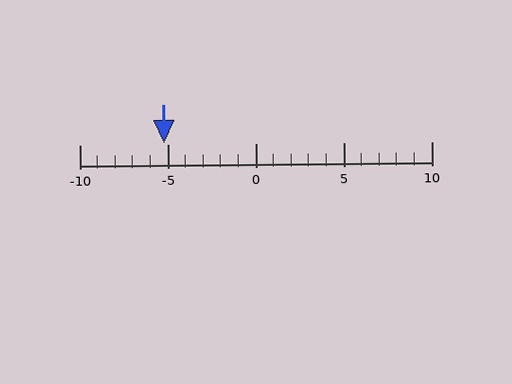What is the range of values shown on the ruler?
The ruler shows values from -10 to 10.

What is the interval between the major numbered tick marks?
The major tick marks are spaced 5 units apart.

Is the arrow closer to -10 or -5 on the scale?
The arrow is closer to -5.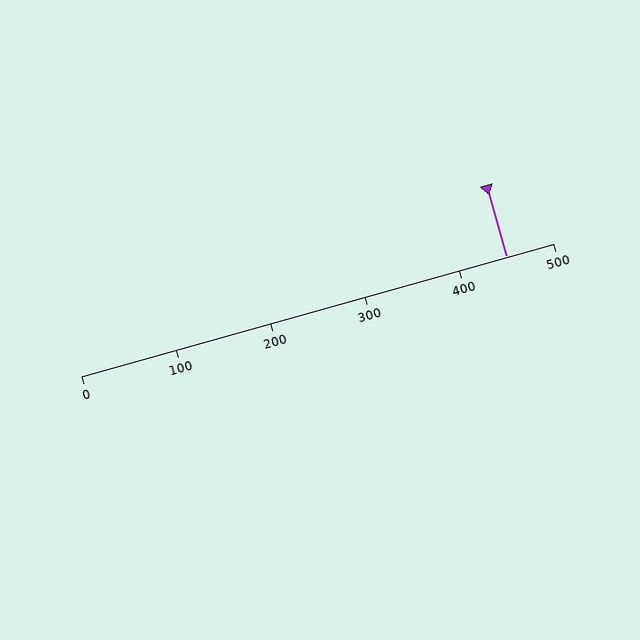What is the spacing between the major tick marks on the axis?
The major ticks are spaced 100 apart.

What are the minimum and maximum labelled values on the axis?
The axis runs from 0 to 500.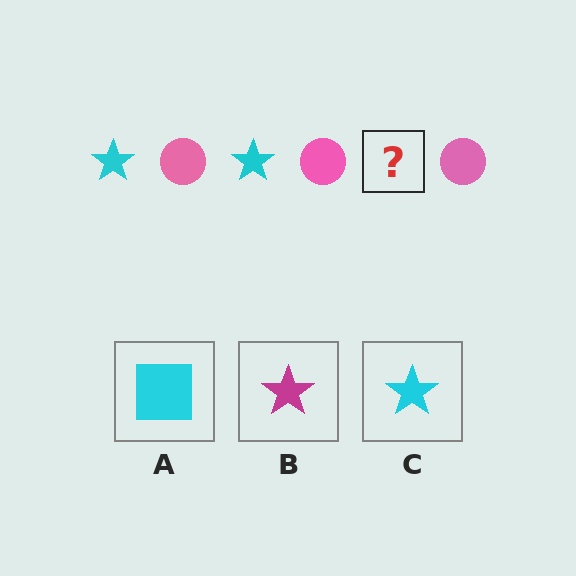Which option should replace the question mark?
Option C.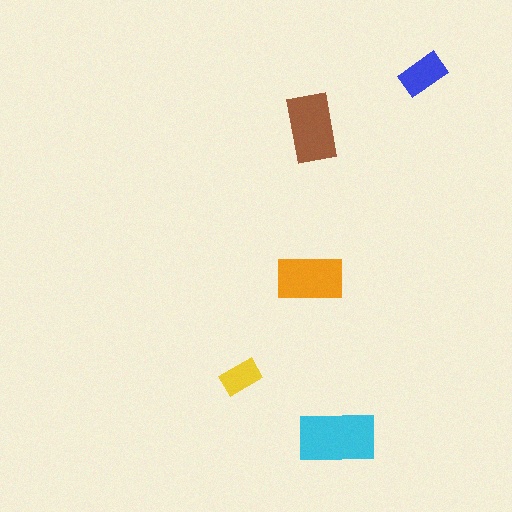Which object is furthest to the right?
The blue rectangle is rightmost.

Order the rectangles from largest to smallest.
the cyan one, the brown one, the orange one, the blue one, the yellow one.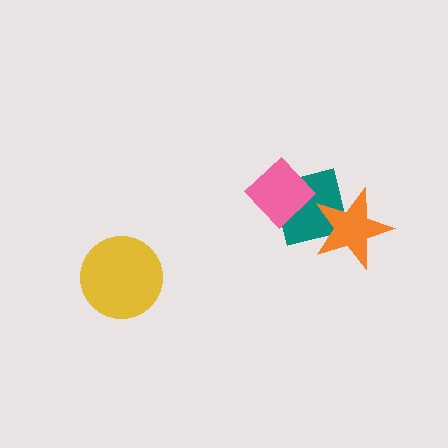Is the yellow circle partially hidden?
No, no other shape covers it.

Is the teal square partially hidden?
Yes, it is partially covered by another shape.